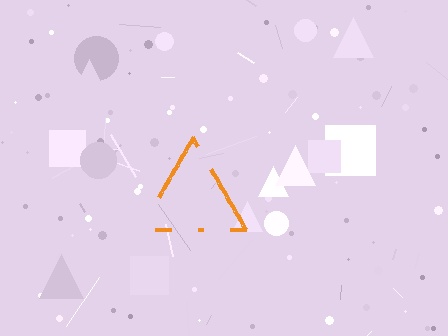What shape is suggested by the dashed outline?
The dashed outline suggests a triangle.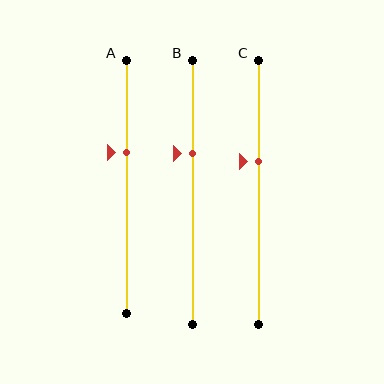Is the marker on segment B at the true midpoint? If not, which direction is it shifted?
No, the marker on segment B is shifted upward by about 15% of the segment length.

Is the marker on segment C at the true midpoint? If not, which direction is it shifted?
No, the marker on segment C is shifted upward by about 11% of the segment length.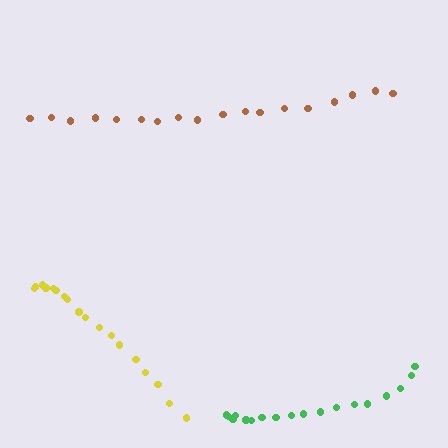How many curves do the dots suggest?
There are 3 distinct paths.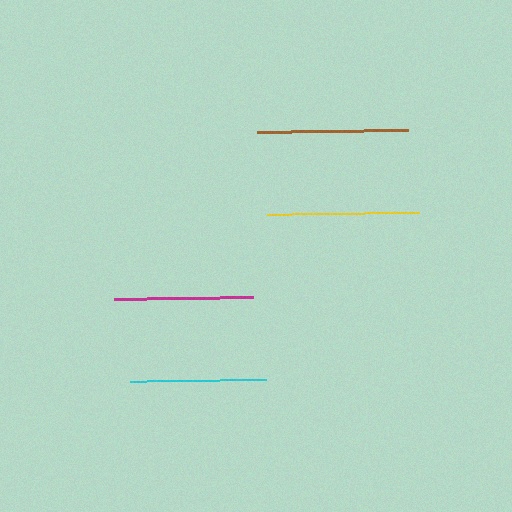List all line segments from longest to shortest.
From longest to shortest: yellow, brown, magenta, cyan.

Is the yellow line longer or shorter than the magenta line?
The yellow line is longer than the magenta line.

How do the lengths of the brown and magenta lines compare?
The brown and magenta lines are approximately the same length.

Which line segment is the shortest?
The cyan line is the shortest at approximately 136 pixels.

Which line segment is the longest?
The yellow line is the longest at approximately 153 pixels.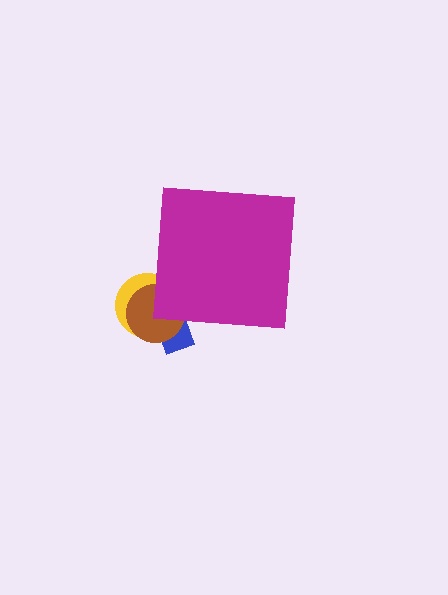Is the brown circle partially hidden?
Yes, the brown circle is partially hidden behind the magenta square.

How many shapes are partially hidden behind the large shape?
3 shapes are partially hidden.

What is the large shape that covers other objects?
A magenta square.